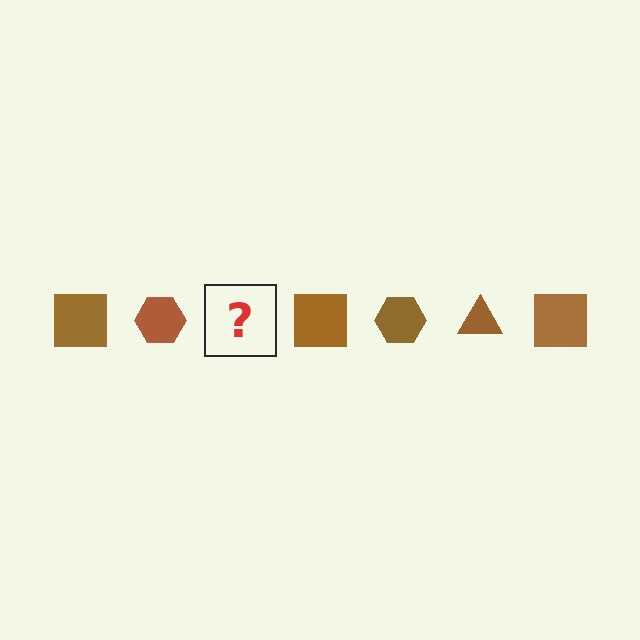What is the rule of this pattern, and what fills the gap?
The rule is that the pattern cycles through square, hexagon, triangle shapes in brown. The gap should be filled with a brown triangle.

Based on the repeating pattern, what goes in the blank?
The blank should be a brown triangle.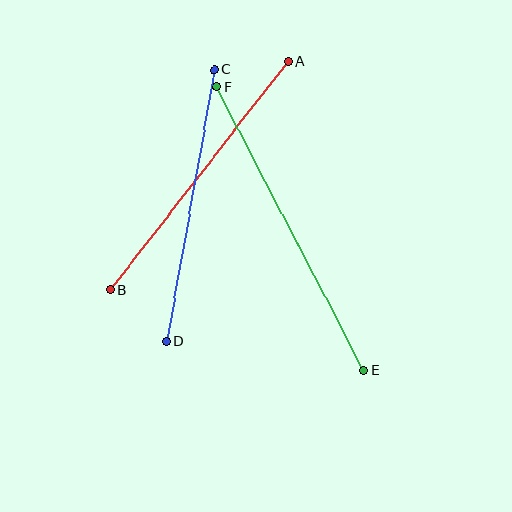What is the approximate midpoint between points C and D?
The midpoint is at approximately (190, 206) pixels.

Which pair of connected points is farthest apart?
Points E and F are farthest apart.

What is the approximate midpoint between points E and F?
The midpoint is at approximately (290, 229) pixels.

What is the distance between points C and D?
The distance is approximately 276 pixels.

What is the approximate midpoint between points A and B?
The midpoint is at approximately (199, 176) pixels.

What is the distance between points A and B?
The distance is approximately 289 pixels.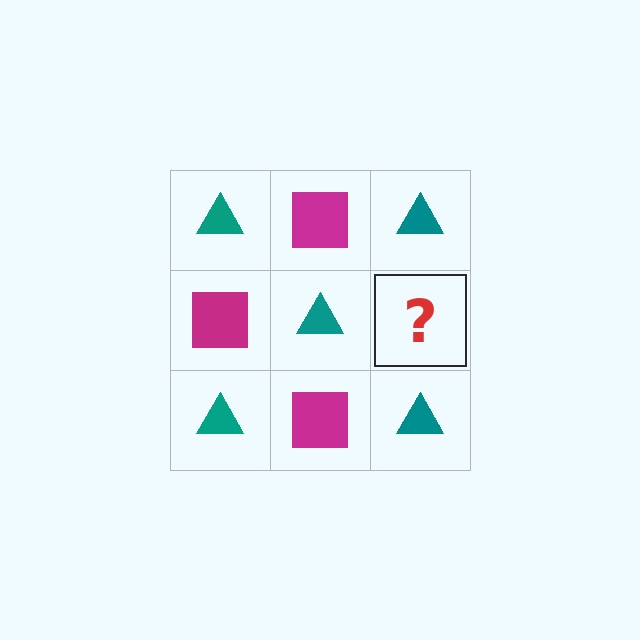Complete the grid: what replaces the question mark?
The question mark should be replaced with a magenta square.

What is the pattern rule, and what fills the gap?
The rule is that it alternates teal triangle and magenta square in a checkerboard pattern. The gap should be filled with a magenta square.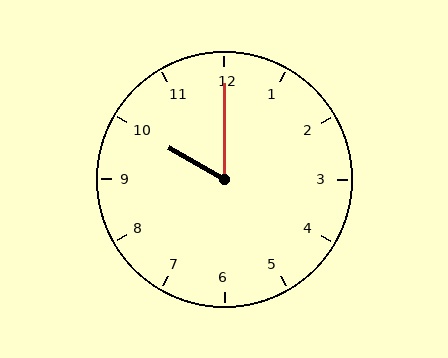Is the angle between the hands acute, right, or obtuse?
It is acute.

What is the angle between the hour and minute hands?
Approximately 60 degrees.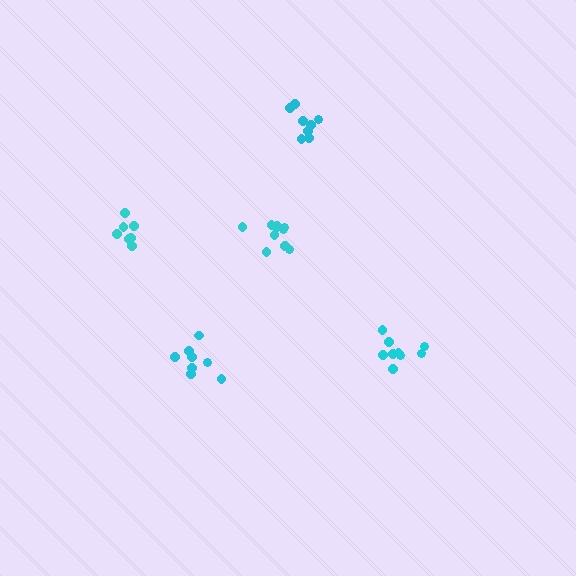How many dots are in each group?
Group 1: 10 dots, Group 2: 8 dots, Group 3: 7 dots, Group 4: 9 dots, Group 5: 8 dots (42 total).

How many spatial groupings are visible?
There are 5 spatial groupings.